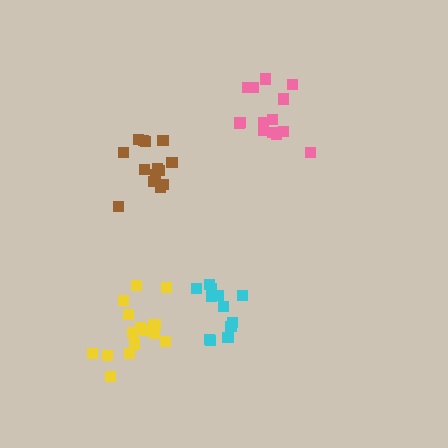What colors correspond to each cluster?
The clusters are colored: yellow, cyan, brown, pink.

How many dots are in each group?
Group 1: 16 dots, Group 2: 12 dots, Group 3: 15 dots, Group 4: 14 dots (57 total).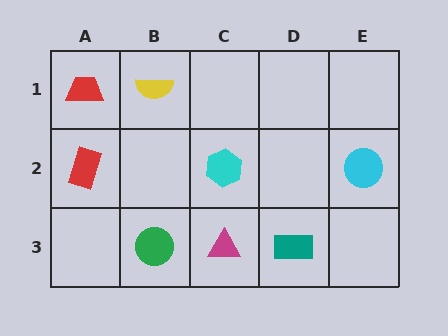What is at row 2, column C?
A cyan hexagon.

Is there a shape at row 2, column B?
No, that cell is empty.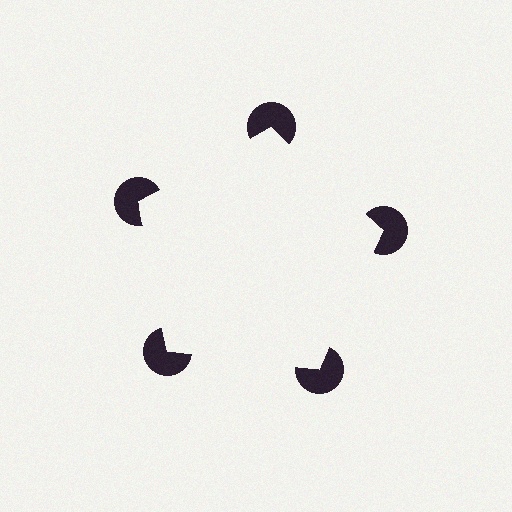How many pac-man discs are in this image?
There are 5 — one at each vertex of the illusory pentagon.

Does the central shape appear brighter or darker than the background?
It typically appears slightly brighter than the background, even though no actual brightness change is drawn.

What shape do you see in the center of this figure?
An illusory pentagon — its edges are inferred from the aligned wedge cuts in the pac-man discs, not physically drawn.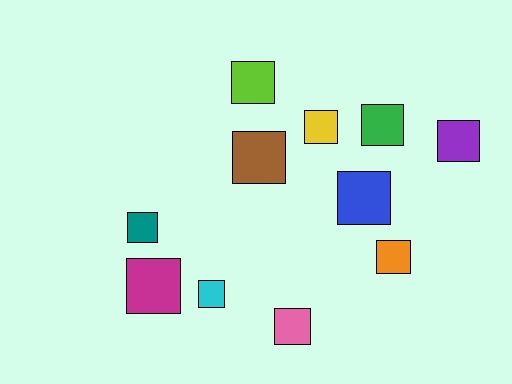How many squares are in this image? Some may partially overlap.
There are 11 squares.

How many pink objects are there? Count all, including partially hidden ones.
There is 1 pink object.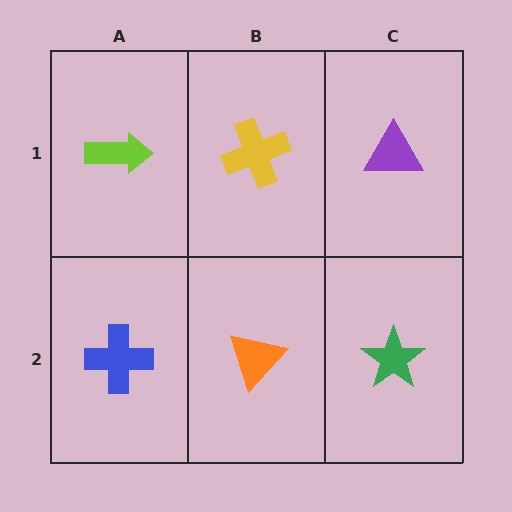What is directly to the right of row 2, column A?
An orange triangle.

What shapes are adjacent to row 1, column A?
A blue cross (row 2, column A), a yellow cross (row 1, column B).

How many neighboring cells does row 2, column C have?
2.